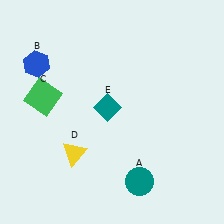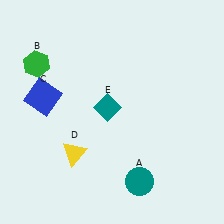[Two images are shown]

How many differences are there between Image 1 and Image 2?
There are 2 differences between the two images.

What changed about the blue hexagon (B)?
In Image 1, B is blue. In Image 2, it changed to green.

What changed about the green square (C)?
In Image 1, C is green. In Image 2, it changed to blue.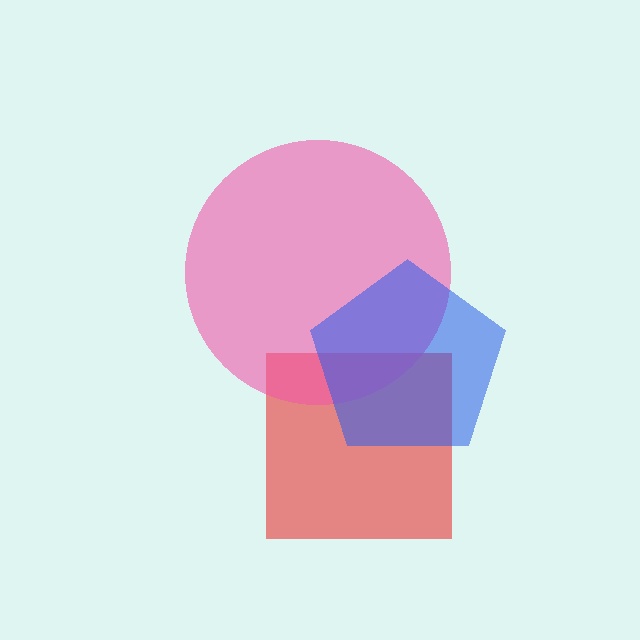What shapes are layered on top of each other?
The layered shapes are: a red square, a pink circle, a blue pentagon.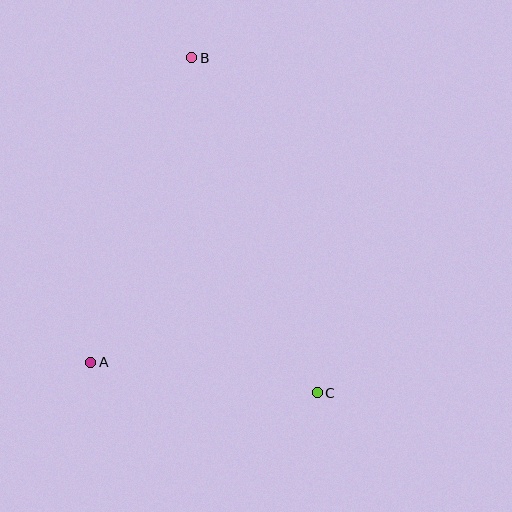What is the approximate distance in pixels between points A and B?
The distance between A and B is approximately 321 pixels.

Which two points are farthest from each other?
Points B and C are farthest from each other.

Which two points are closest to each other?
Points A and C are closest to each other.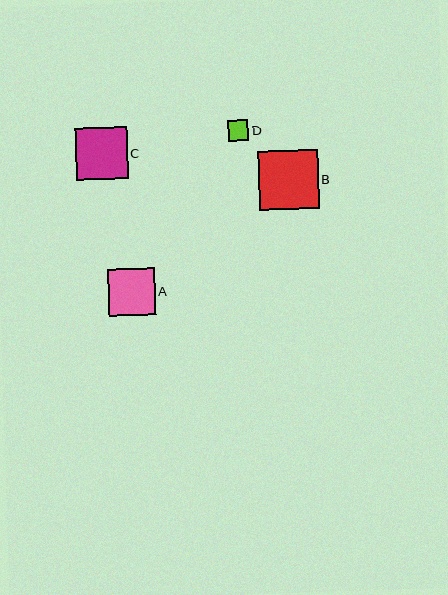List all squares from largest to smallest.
From largest to smallest: B, C, A, D.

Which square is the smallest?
Square D is the smallest with a size of approximately 21 pixels.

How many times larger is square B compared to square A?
Square B is approximately 1.3 times the size of square A.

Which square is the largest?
Square B is the largest with a size of approximately 59 pixels.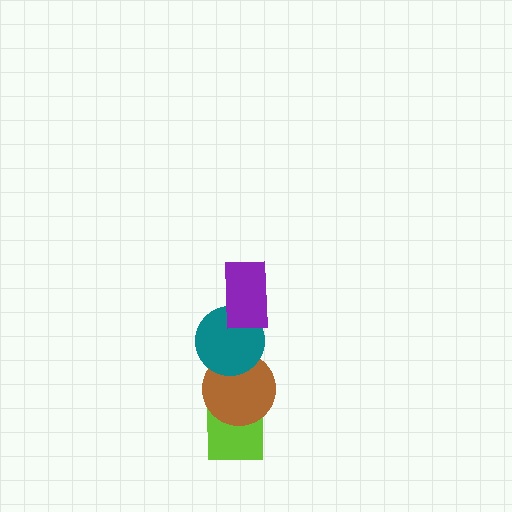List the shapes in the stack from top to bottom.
From top to bottom: the purple rectangle, the teal circle, the brown circle, the lime square.